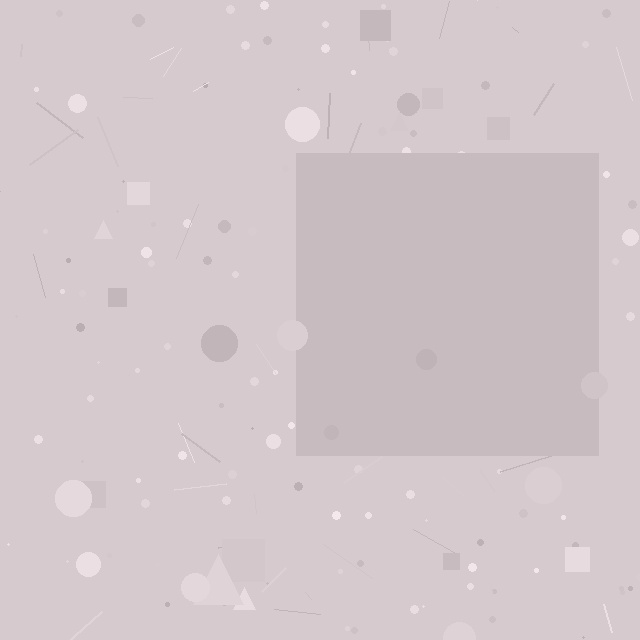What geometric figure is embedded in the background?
A square is embedded in the background.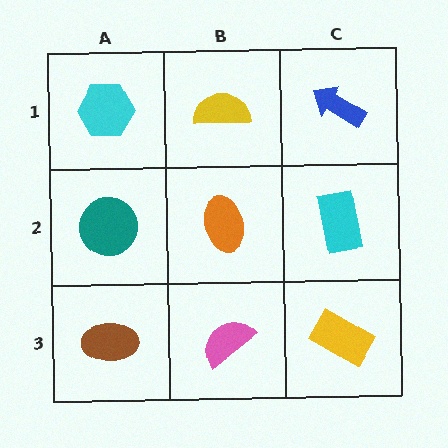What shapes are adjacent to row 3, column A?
A teal circle (row 2, column A), a pink semicircle (row 3, column B).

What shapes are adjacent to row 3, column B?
An orange ellipse (row 2, column B), a brown ellipse (row 3, column A), a yellow rectangle (row 3, column C).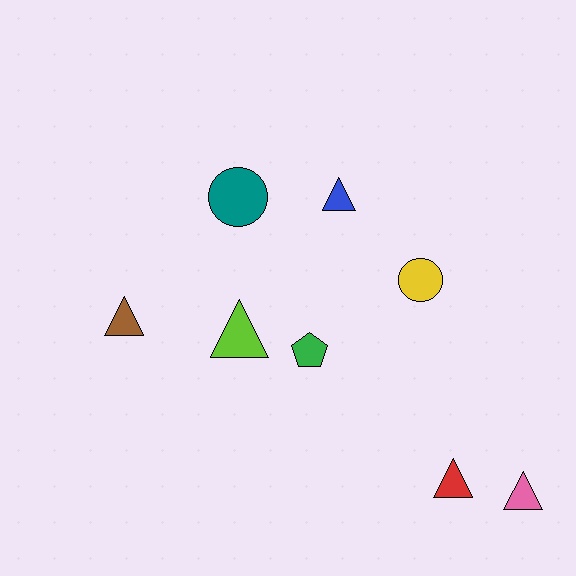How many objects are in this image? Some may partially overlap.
There are 8 objects.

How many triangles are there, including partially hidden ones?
There are 5 triangles.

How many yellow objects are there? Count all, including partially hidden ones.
There is 1 yellow object.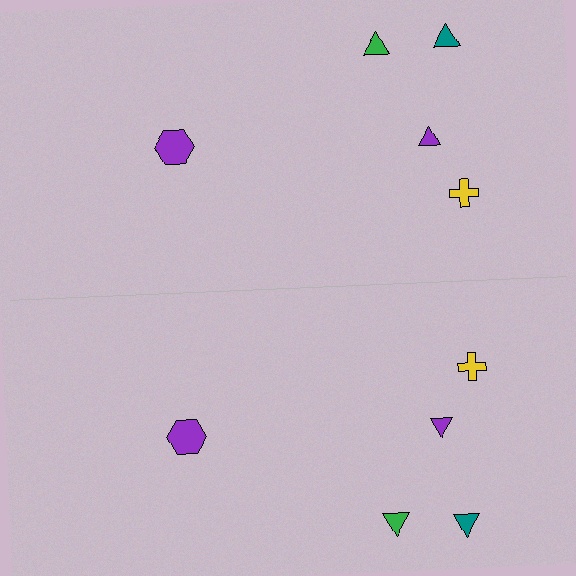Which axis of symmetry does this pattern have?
The pattern has a horizontal axis of symmetry running through the center of the image.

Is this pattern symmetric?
Yes, this pattern has bilateral (reflection) symmetry.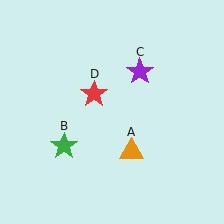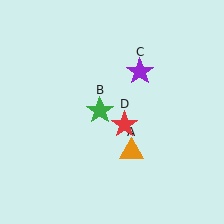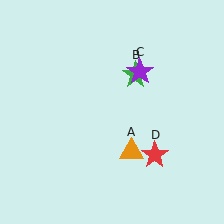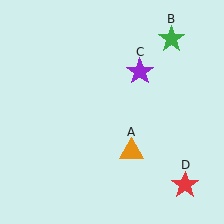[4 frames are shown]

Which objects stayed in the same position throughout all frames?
Orange triangle (object A) and purple star (object C) remained stationary.